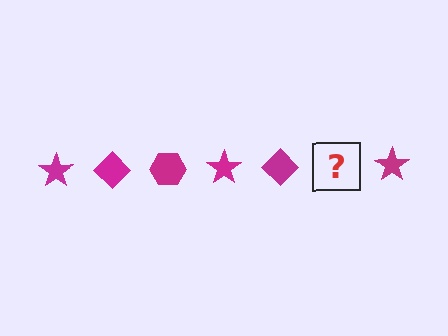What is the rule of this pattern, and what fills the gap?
The rule is that the pattern cycles through star, diamond, hexagon shapes in magenta. The gap should be filled with a magenta hexagon.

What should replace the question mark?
The question mark should be replaced with a magenta hexagon.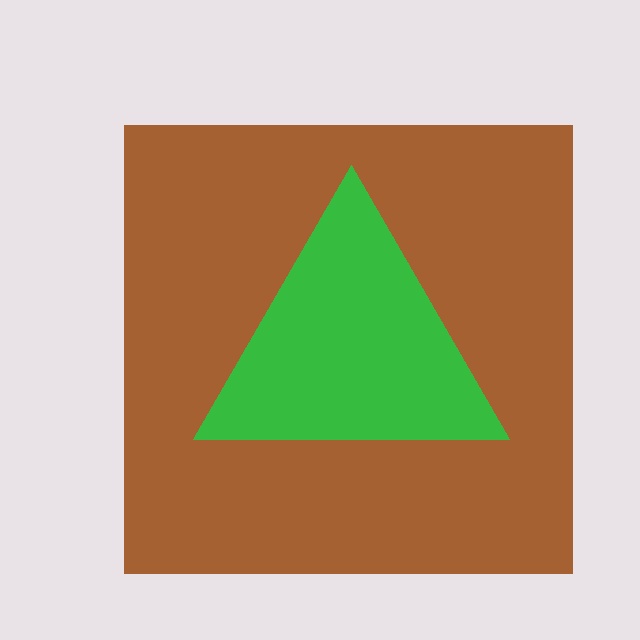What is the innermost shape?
The green triangle.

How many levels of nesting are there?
2.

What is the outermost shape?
The brown square.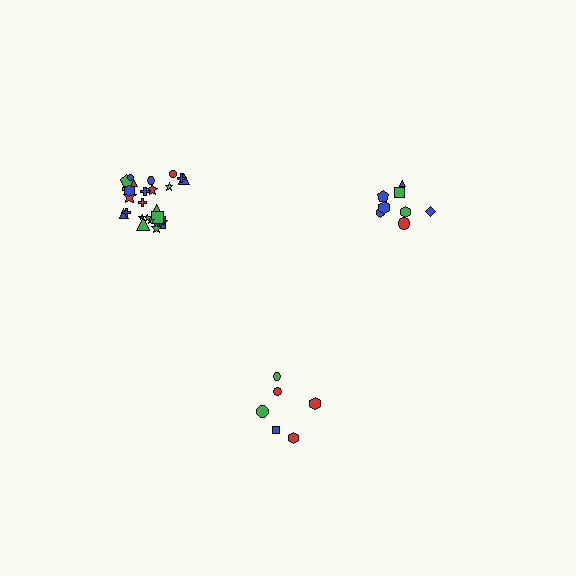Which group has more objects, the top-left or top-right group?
The top-left group.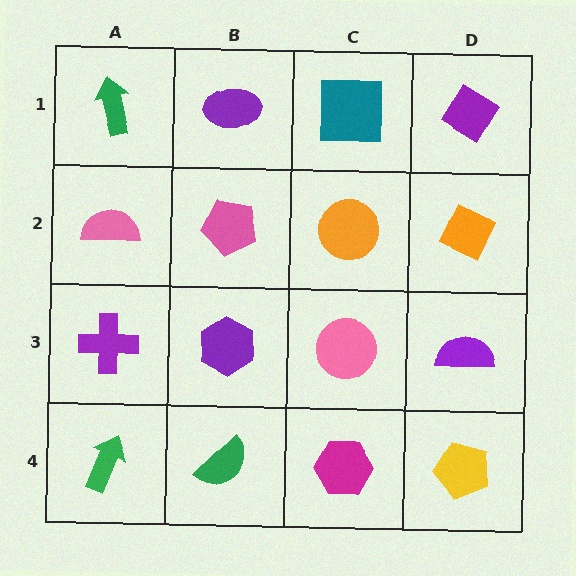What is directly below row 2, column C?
A pink circle.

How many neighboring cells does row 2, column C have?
4.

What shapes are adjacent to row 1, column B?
A pink pentagon (row 2, column B), a green arrow (row 1, column A), a teal square (row 1, column C).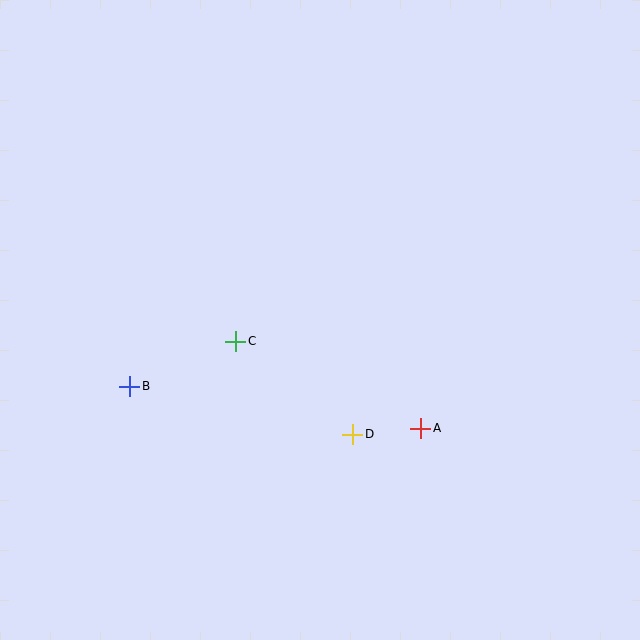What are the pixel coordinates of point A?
Point A is at (421, 428).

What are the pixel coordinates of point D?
Point D is at (353, 434).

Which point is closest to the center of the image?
Point C at (236, 341) is closest to the center.